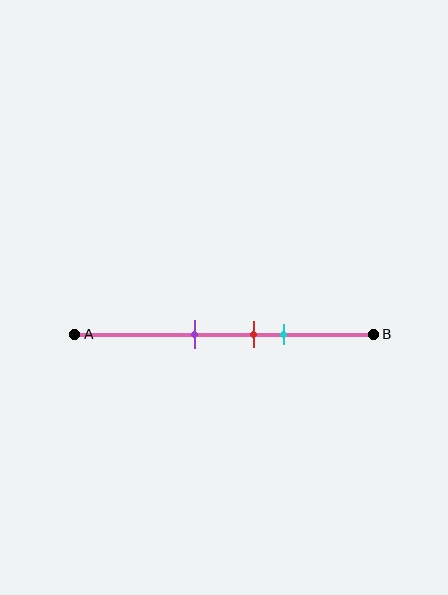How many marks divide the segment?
There are 3 marks dividing the segment.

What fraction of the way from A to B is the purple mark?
The purple mark is approximately 40% (0.4) of the way from A to B.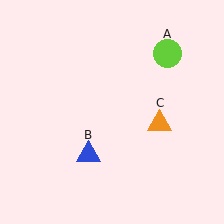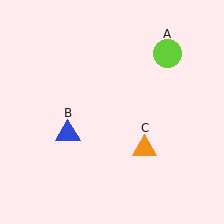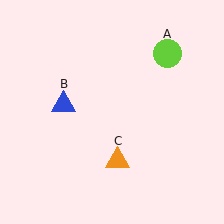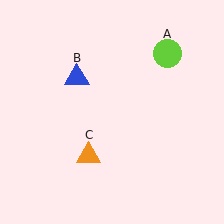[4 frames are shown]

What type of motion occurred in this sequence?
The blue triangle (object B), orange triangle (object C) rotated clockwise around the center of the scene.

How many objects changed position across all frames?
2 objects changed position: blue triangle (object B), orange triangle (object C).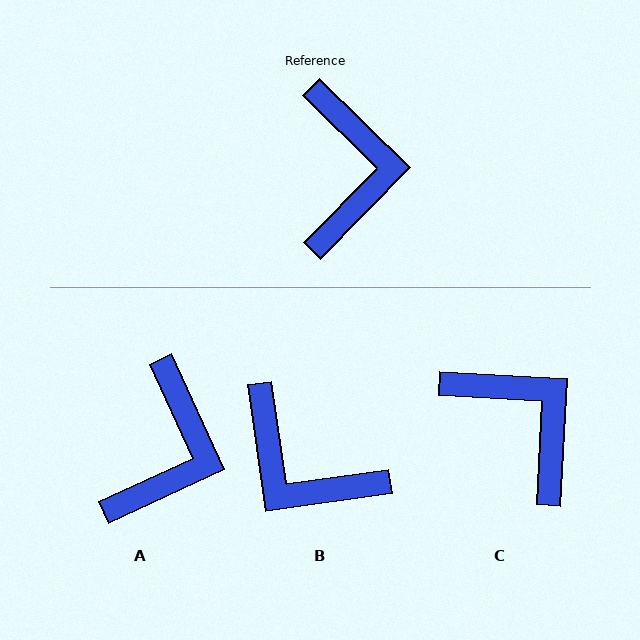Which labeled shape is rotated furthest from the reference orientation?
B, about 128 degrees away.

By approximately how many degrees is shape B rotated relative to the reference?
Approximately 128 degrees clockwise.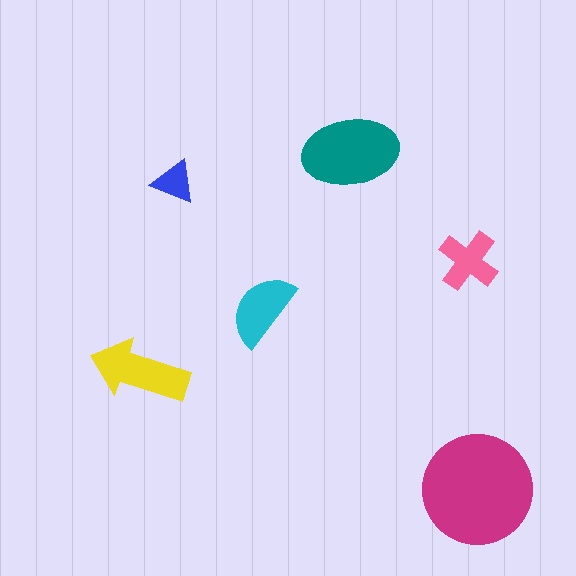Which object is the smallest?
The blue triangle.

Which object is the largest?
The magenta circle.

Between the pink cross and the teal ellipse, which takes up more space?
The teal ellipse.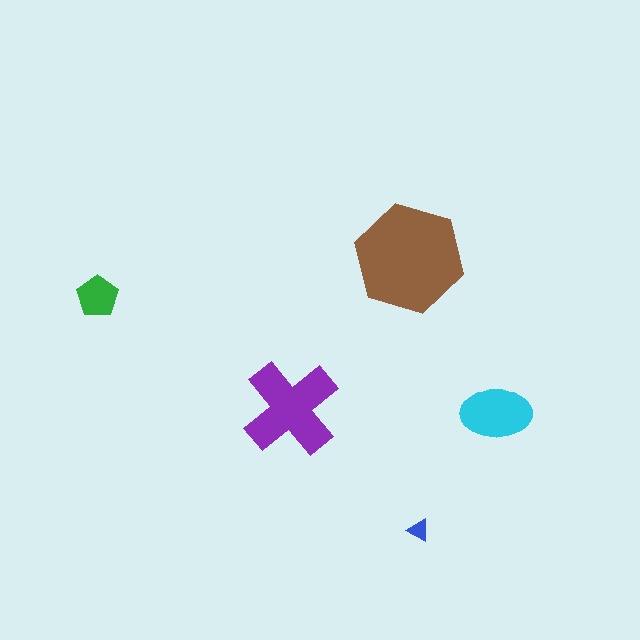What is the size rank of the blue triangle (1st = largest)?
5th.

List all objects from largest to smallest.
The brown hexagon, the purple cross, the cyan ellipse, the green pentagon, the blue triangle.